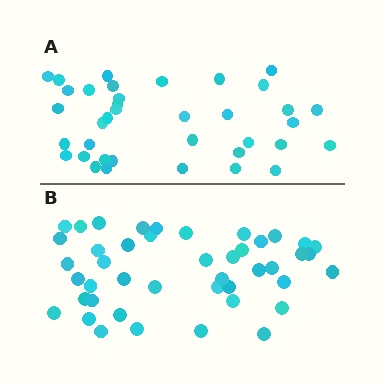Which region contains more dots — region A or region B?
Region B (the bottom region) has more dots.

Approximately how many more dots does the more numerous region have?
Region B has roughly 8 or so more dots than region A.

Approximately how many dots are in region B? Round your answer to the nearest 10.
About 40 dots. (The exact count is 44, which rounds to 40.)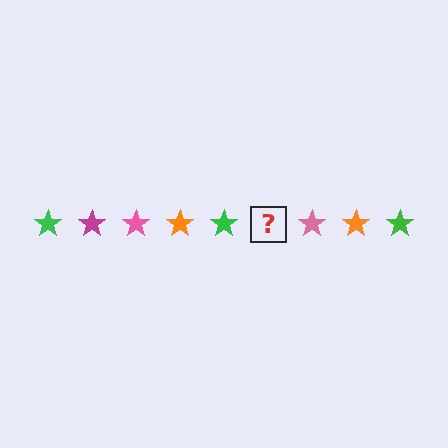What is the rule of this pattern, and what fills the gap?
The rule is that the pattern cycles through green, magenta, pink, orange stars. The gap should be filled with a magenta star.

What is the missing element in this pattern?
The missing element is a magenta star.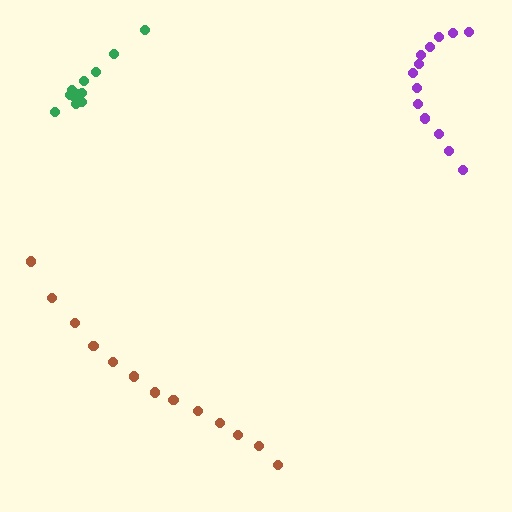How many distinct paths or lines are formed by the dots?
There are 3 distinct paths.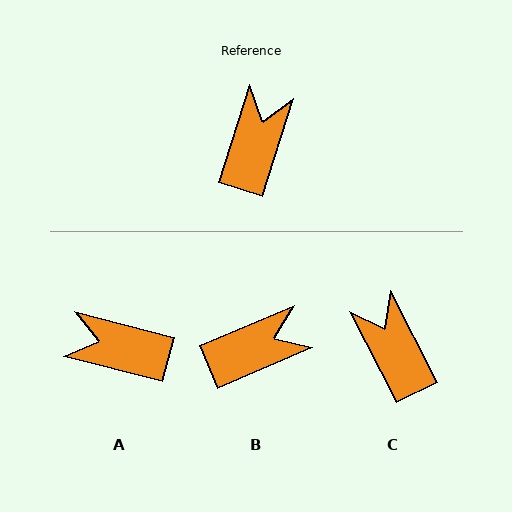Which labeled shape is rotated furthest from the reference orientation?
A, about 94 degrees away.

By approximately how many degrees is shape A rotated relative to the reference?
Approximately 94 degrees counter-clockwise.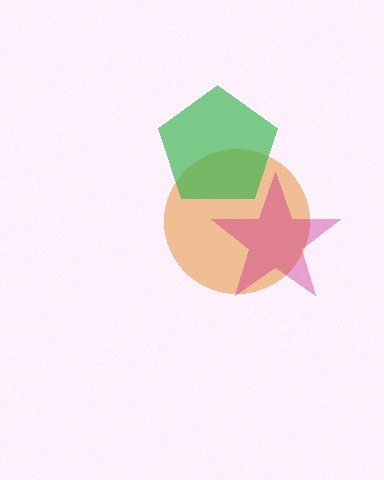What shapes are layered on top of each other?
The layered shapes are: an orange circle, a magenta star, a green pentagon.